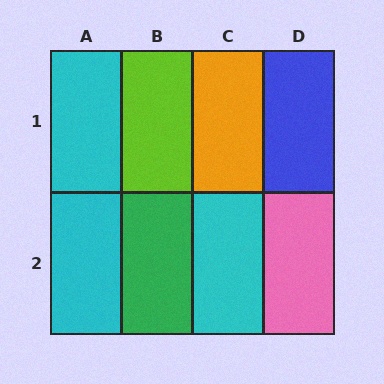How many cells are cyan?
3 cells are cyan.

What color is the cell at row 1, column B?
Lime.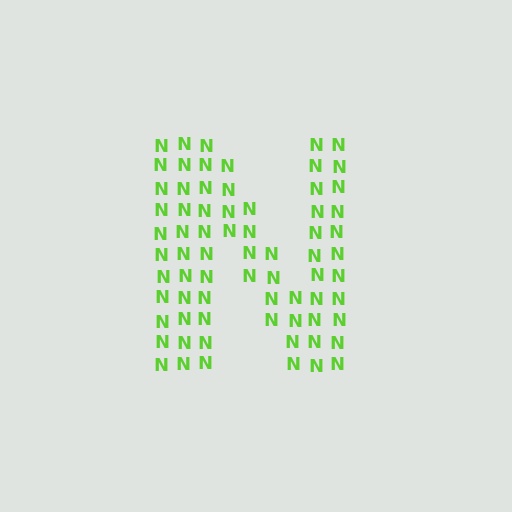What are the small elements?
The small elements are letter N's.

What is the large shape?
The large shape is the letter N.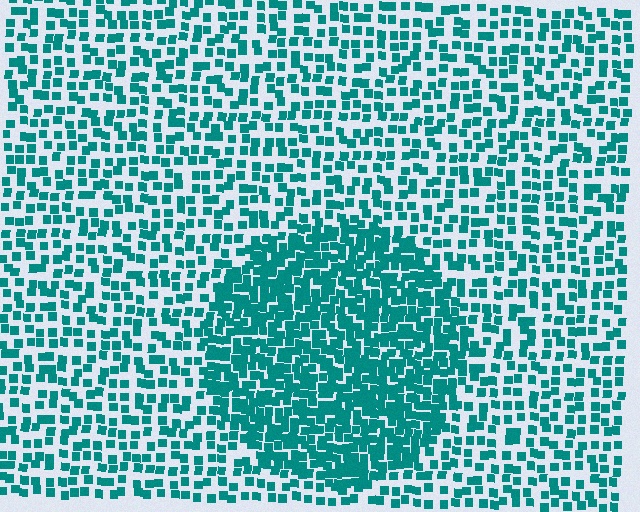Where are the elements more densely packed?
The elements are more densely packed inside the circle boundary.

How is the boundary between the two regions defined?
The boundary is defined by a change in element density (approximately 2.0x ratio). All elements are the same color, size, and shape.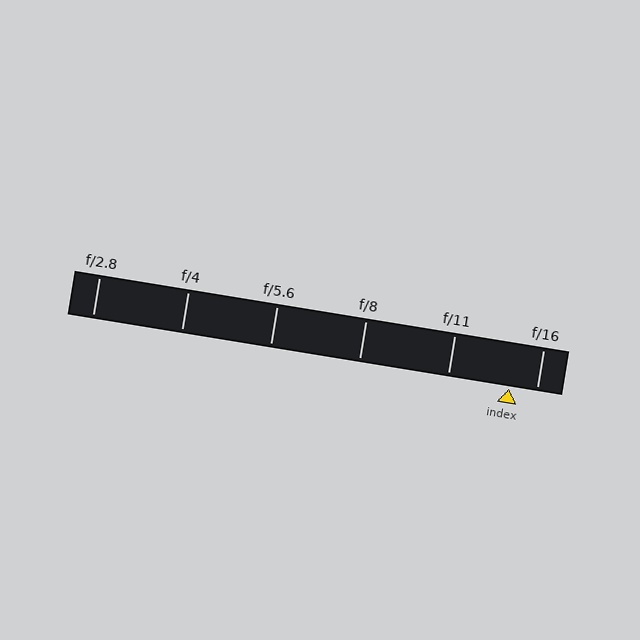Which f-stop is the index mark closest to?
The index mark is closest to f/16.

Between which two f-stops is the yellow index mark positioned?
The index mark is between f/11 and f/16.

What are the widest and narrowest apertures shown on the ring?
The widest aperture shown is f/2.8 and the narrowest is f/16.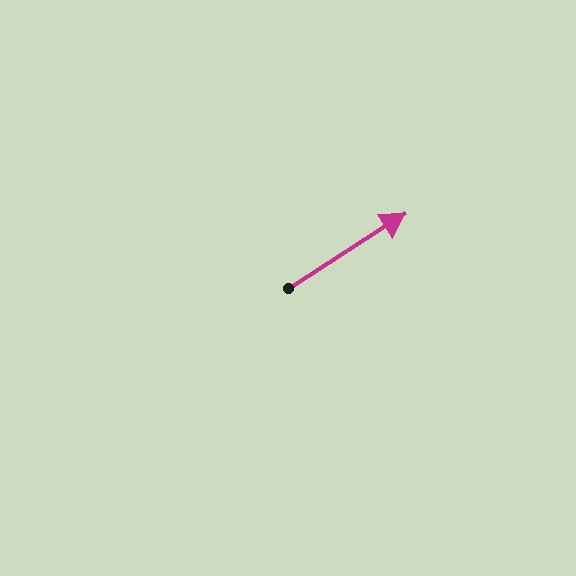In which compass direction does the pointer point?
Northeast.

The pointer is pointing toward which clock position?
Roughly 2 o'clock.